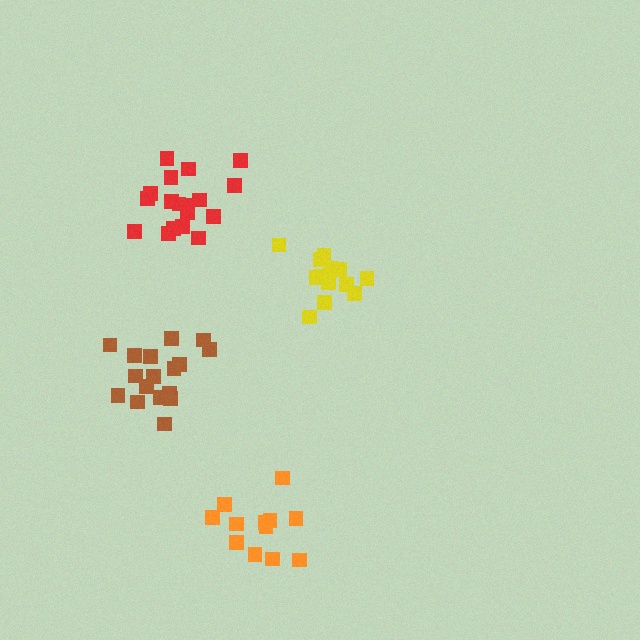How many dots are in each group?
Group 1: 13 dots, Group 2: 18 dots, Group 3: 12 dots, Group 4: 17 dots (60 total).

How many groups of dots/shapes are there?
There are 4 groups.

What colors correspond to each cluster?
The clusters are colored: yellow, red, orange, brown.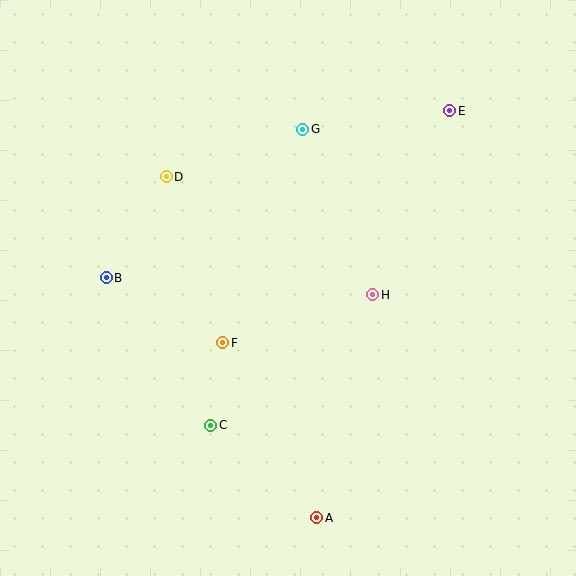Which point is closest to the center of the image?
Point H at (373, 295) is closest to the center.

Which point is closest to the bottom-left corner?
Point C is closest to the bottom-left corner.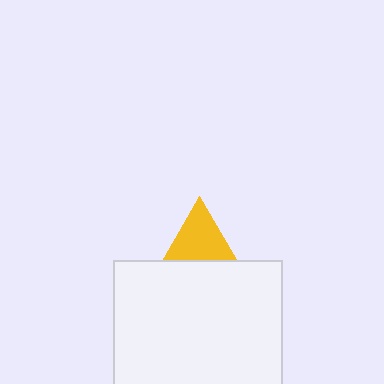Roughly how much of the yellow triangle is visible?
About half of it is visible (roughly 58%).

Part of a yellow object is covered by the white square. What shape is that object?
It is a triangle.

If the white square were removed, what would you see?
You would see the complete yellow triangle.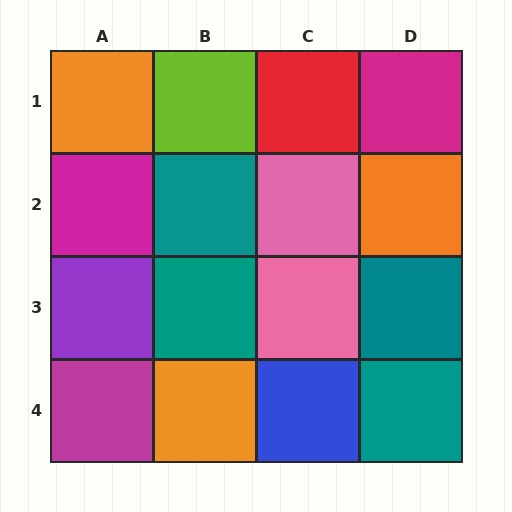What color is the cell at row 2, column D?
Orange.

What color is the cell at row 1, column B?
Lime.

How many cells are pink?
2 cells are pink.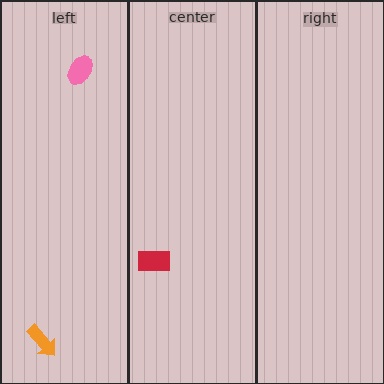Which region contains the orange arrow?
The left region.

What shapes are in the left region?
The orange arrow, the pink ellipse.